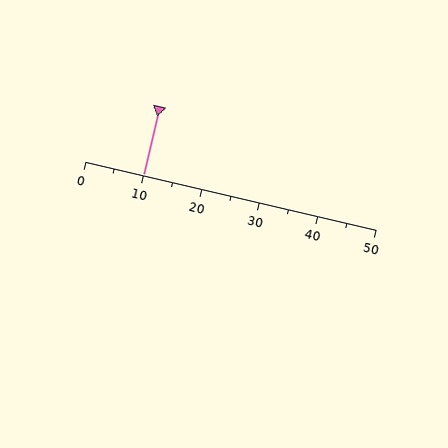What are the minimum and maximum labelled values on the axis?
The axis runs from 0 to 50.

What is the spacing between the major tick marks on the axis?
The major ticks are spaced 10 apart.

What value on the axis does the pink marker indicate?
The marker indicates approximately 10.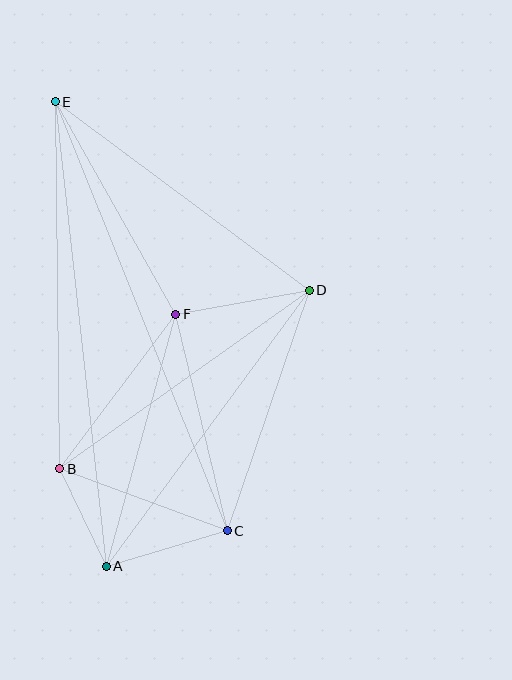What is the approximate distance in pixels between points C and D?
The distance between C and D is approximately 254 pixels.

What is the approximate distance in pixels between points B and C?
The distance between B and C is approximately 179 pixels.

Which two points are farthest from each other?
Points A and E are farthest from each other.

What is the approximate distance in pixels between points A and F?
The distance between A and F is approximately 262 pixels.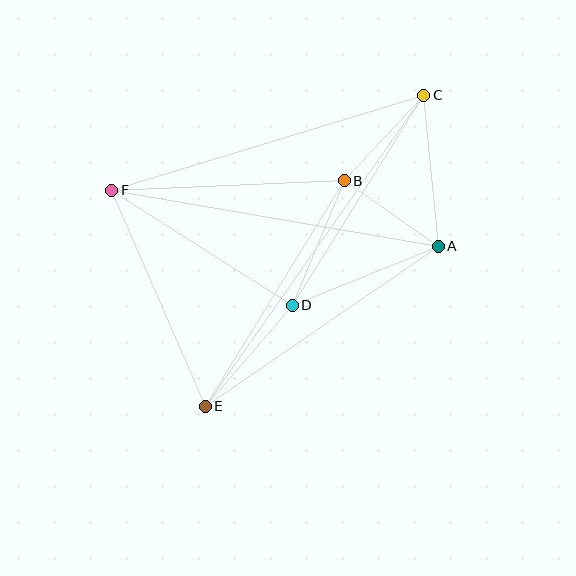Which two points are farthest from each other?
Points C and E are farthest from each other.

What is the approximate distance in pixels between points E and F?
The distance between E and F is approximately 236 pixels.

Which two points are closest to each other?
Points A and B are closest to each other.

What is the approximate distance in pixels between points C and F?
The distance between C and F is approximately 326 pixels.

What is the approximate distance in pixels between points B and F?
The distance between B and F is approximately 233 pixels.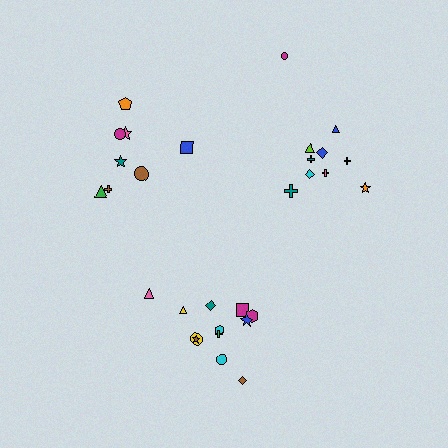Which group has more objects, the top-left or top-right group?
The top-right group.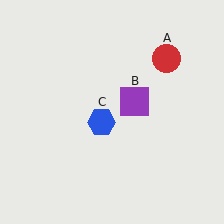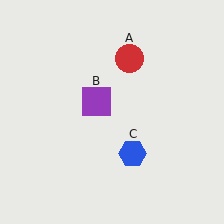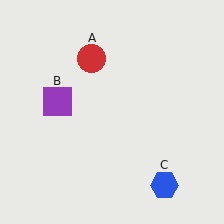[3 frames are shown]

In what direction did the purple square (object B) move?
The purple square (object B) moved left.